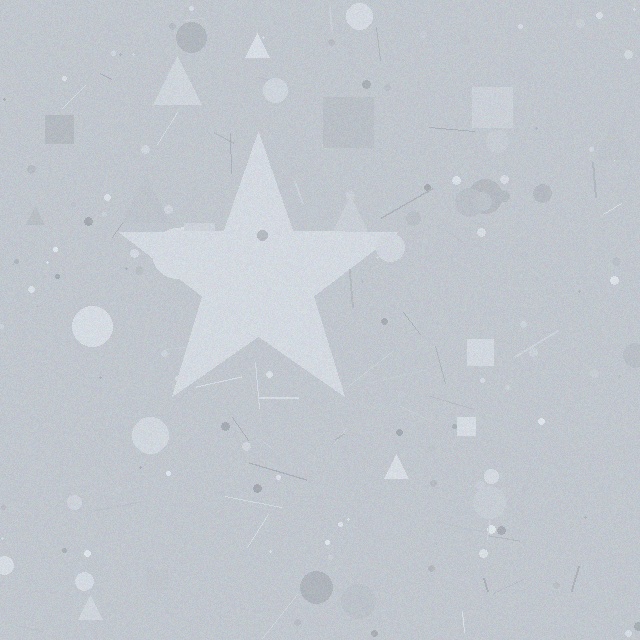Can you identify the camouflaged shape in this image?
The camouflaged shape is a star.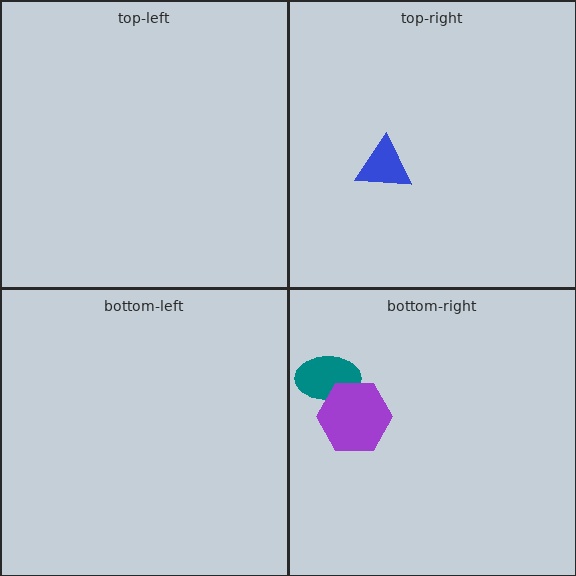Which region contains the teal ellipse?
The bottom-right region.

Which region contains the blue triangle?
The top-right region.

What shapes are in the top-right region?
The blue triangle.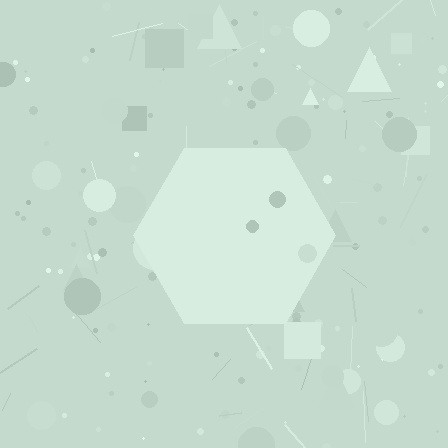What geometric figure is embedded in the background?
A hexagon is embedded in the background.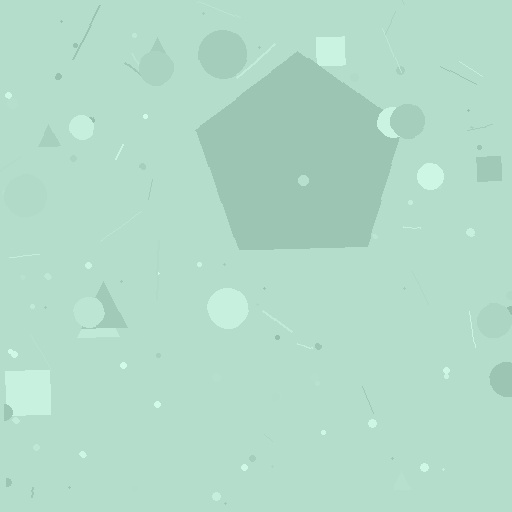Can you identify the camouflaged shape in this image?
The camouflaged shape is a pentagon.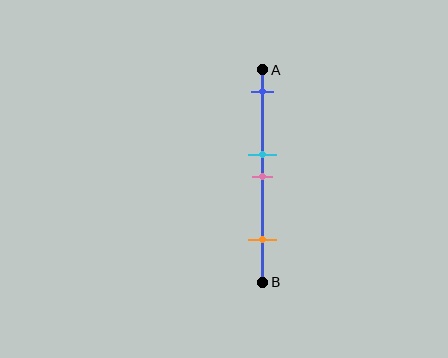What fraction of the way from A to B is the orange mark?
The orange mark is approximately 80% (0.8) of the way from A to B.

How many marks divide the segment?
There are 4 marks dividing the segment.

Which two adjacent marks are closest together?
The cyan and pink marks are the closest adjacent pair.